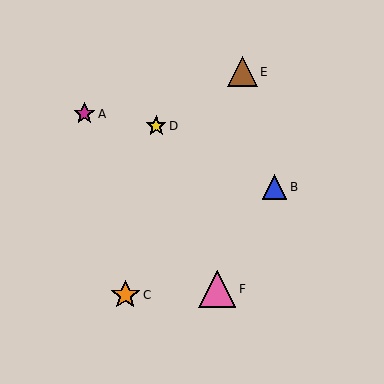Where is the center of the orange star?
The center of the orange star is at (125, 295).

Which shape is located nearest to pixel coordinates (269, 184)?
The blue triangle (labeled B) at (274, 187) is nearest to that location.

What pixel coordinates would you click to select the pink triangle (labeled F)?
Click at (217, 289) to select the pink triangle F.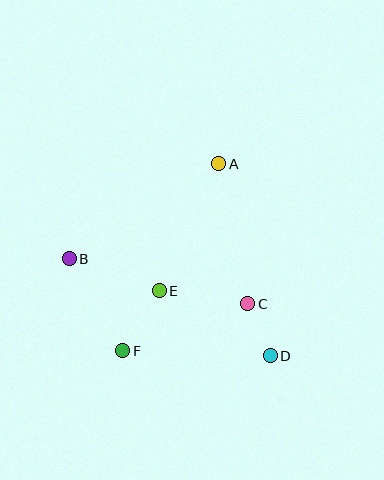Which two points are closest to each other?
Points C and D are closest to each other.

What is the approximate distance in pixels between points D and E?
The distance between D and E is approximately 128 pixels.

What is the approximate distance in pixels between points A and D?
The distance between A and D is approximately 199 pixels.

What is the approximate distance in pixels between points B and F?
The distance between B and F is approximately 107 pixels.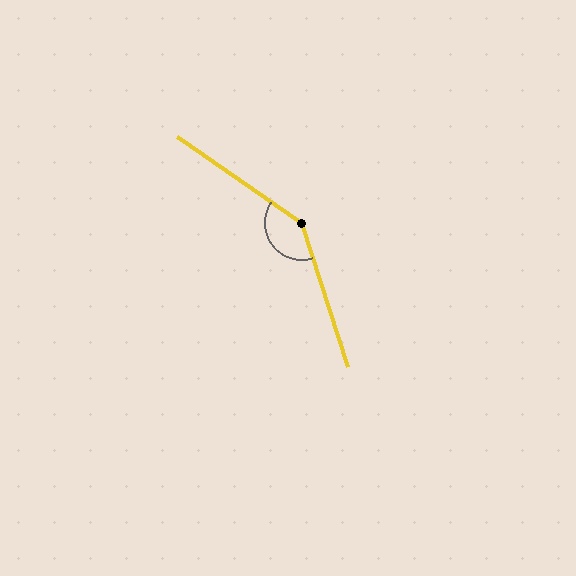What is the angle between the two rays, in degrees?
Approximately 142 degrees.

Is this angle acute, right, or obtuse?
It is obtuse.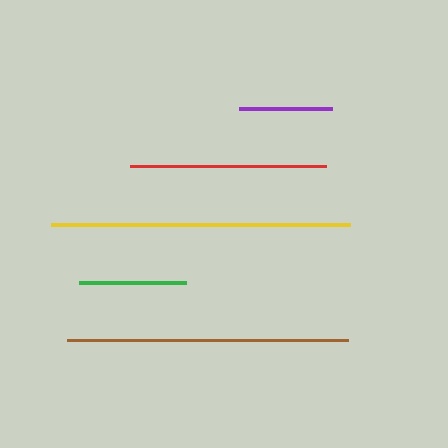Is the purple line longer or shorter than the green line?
The green line is longer than the purple line.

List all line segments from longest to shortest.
From longest to shortest: yellow, brown, red, green, purple.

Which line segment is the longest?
The yellow line is the longest at approximately 299 pixels.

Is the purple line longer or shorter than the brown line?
The brown line is longer than the purple line.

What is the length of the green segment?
The green segment is approximately 107 pixels long.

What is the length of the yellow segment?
The yellow segment is approximately 299 pixels long.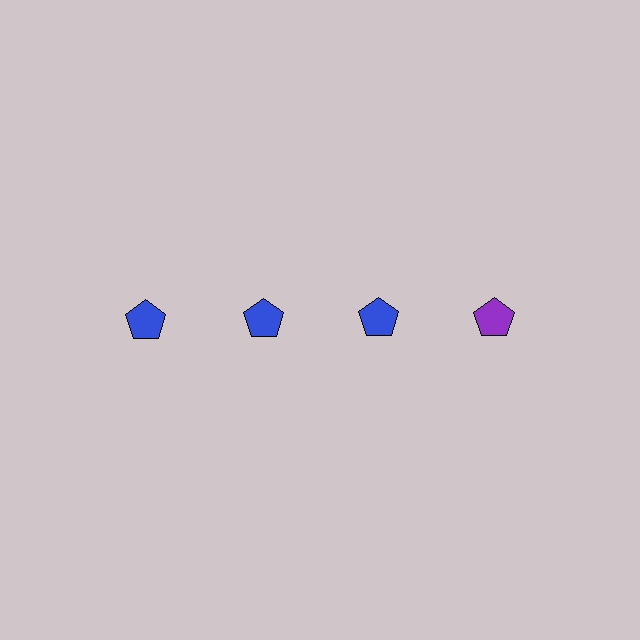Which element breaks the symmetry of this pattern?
The purple pentagon in the top row, second from right column breaks the symmetry. All other shapes are blue pentagons.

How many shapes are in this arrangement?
There are 4 shapes arranged in a grid pattern.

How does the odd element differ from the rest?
It has a different color: purple instead of blue.